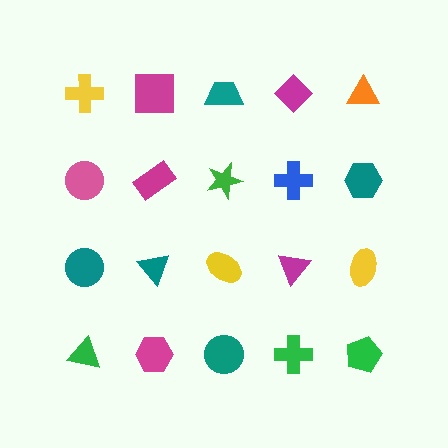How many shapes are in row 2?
5 shapes.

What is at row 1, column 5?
An orange triangle.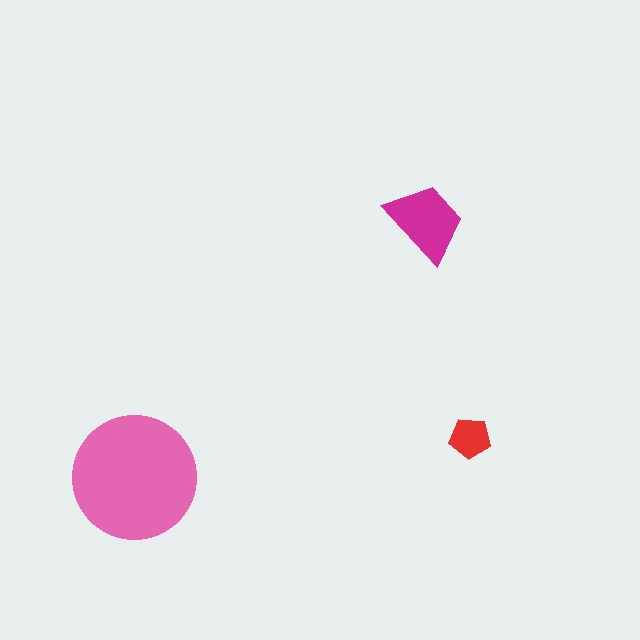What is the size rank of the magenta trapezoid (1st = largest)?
2nd.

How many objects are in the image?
There are 3 objects in the image.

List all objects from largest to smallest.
The pink circle, the magenta trapezoid, the red pentagon.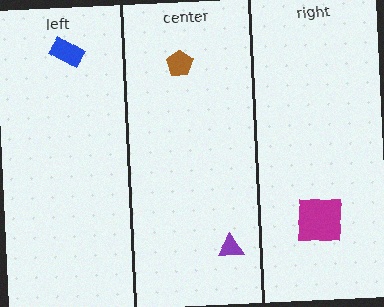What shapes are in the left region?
The blue rectangle.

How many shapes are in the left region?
1.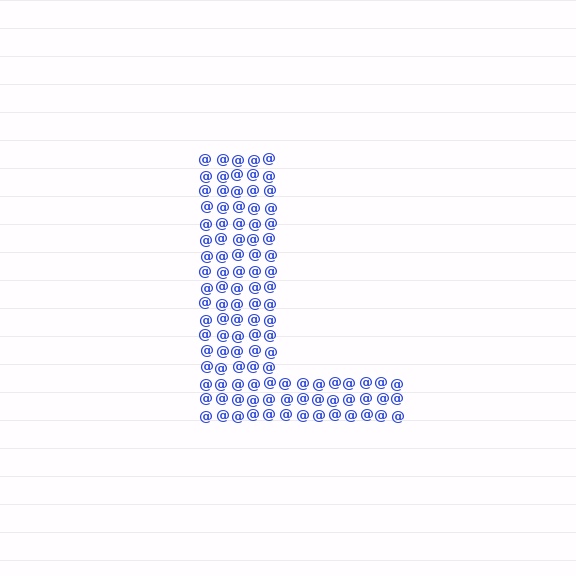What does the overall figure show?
The overall figure shows the letter L.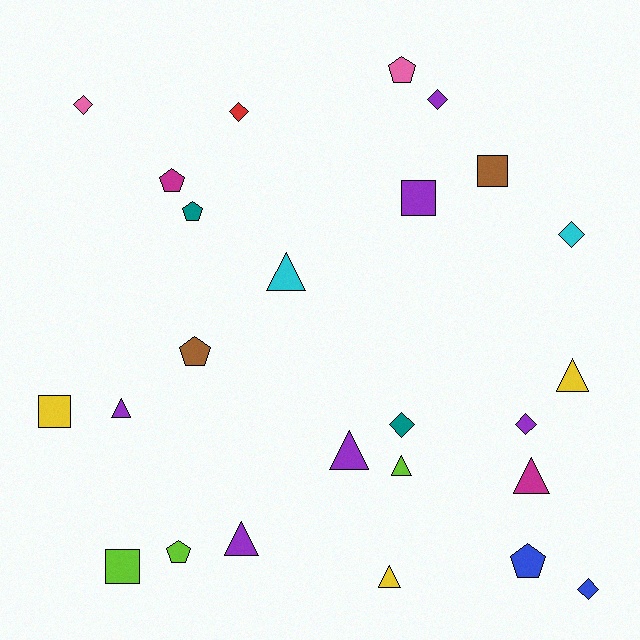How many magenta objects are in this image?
There are 2 magenta objects.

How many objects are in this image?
There are 25 objects.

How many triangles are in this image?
There are 8 triangles.